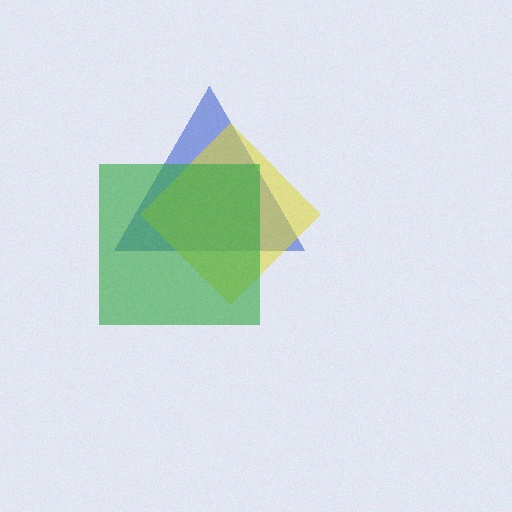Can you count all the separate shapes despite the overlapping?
Yes, there are 3 separate shapes.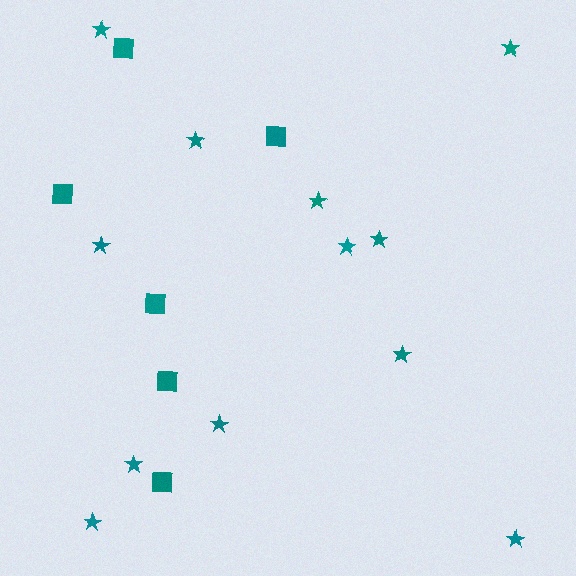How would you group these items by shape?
There are 2 groups: one group of stars (12) and one group of squares (6).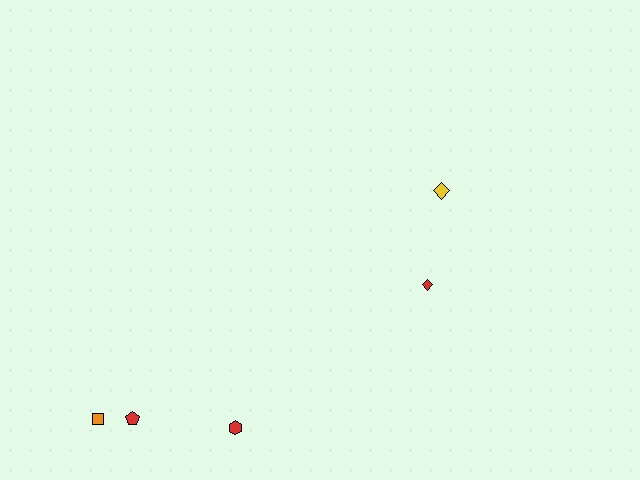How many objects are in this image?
There are 5 objects.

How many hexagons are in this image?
There is 1 hexagon.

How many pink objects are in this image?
There are no pink objects.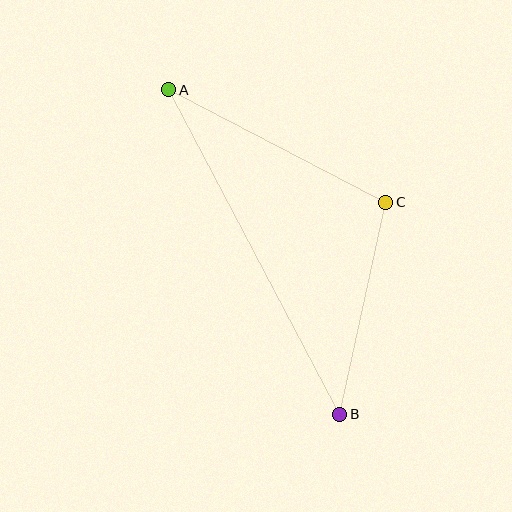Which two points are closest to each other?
Points B and C are closest to each other.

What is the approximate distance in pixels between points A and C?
The distance between A and C is approximately 244 pixels.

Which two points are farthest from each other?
Points A and B are farthest from each other.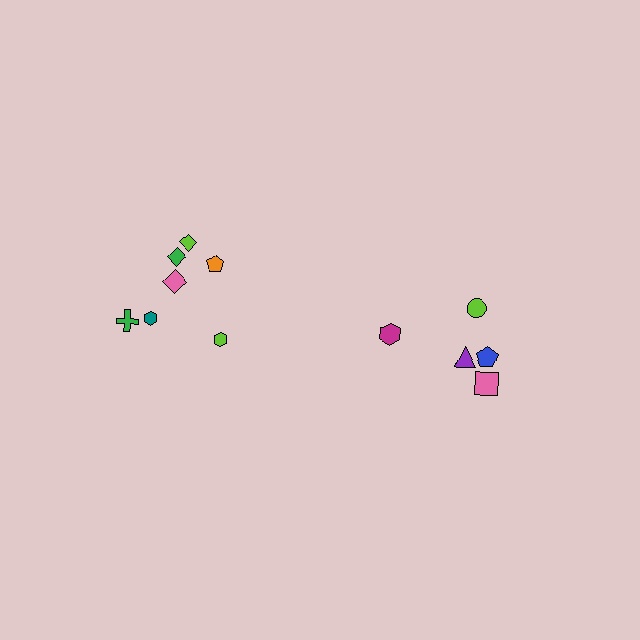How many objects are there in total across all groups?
There are 12 objects.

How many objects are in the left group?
There are 7 objects.